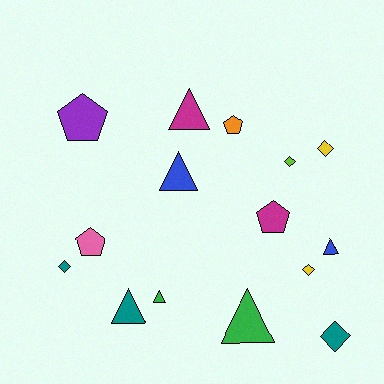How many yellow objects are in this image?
There are 2 yellow objects.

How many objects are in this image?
There are 15 objects.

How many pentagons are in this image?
There are 4 pentagons.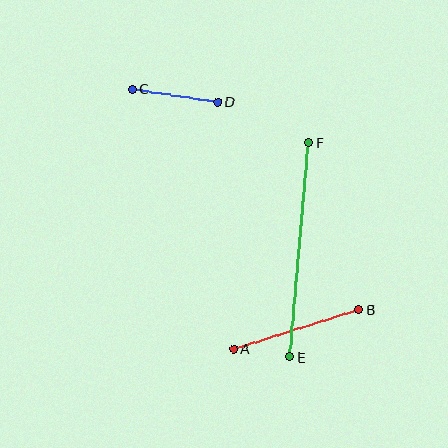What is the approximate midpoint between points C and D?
The midpoint is at approximately (175, 95) pixels.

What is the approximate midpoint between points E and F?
The midpoint is at approximately (299, 250) pixels.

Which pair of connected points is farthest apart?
Points E and F are farthest apart.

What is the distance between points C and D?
The distance is approximately 87 pixels.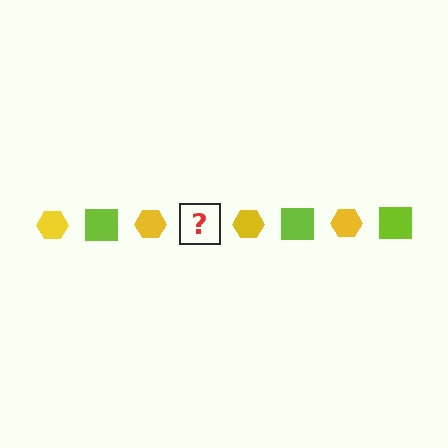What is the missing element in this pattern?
The missing element is a lime square.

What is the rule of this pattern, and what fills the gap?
The rule is that the pattern alternates between yellow hexagon and lime square. The gap should be filled with a lime square.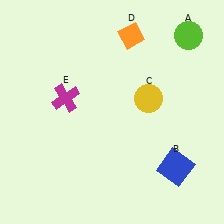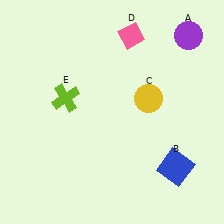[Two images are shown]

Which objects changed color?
A changed from lime to purple. D changed from orange to pink. E changed from magenta to lime.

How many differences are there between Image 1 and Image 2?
There are 3 differences between the two images.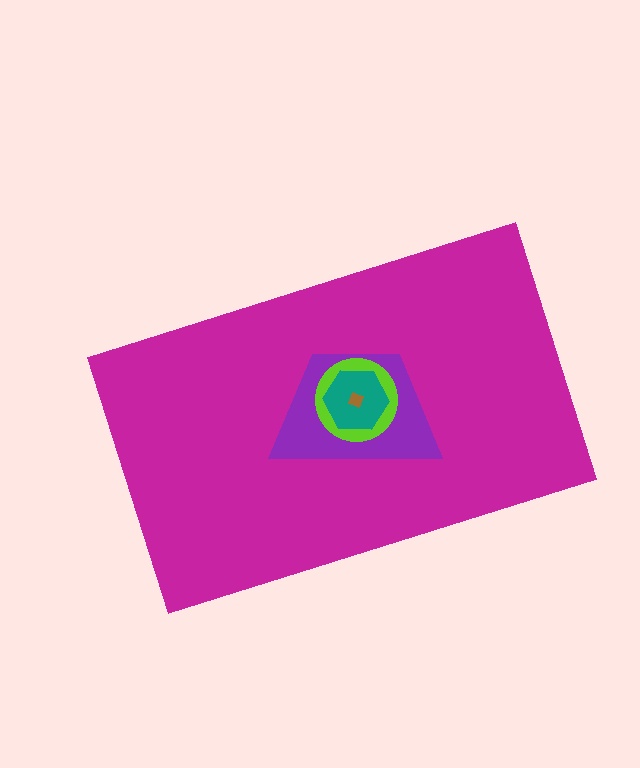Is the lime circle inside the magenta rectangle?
Yes.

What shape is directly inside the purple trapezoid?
The lime circle.